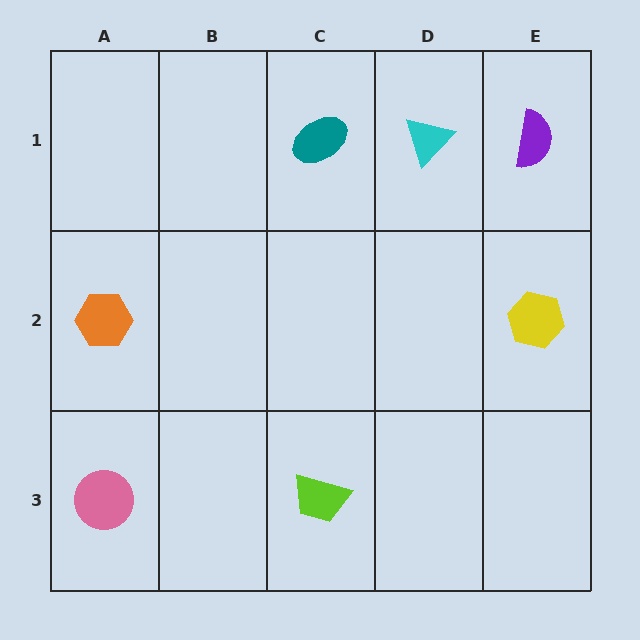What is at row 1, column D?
A cyan triangle.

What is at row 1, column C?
A teal ellipse.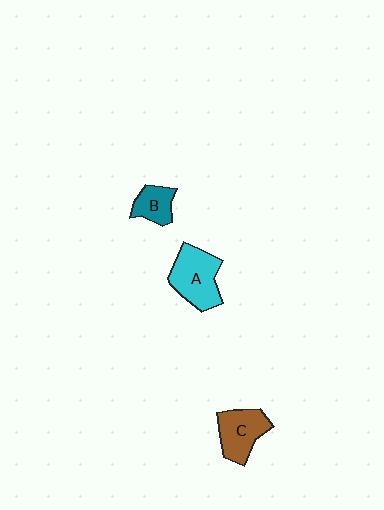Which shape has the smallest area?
Shape B (teal).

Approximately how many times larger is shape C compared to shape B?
Approximately 1.6 times.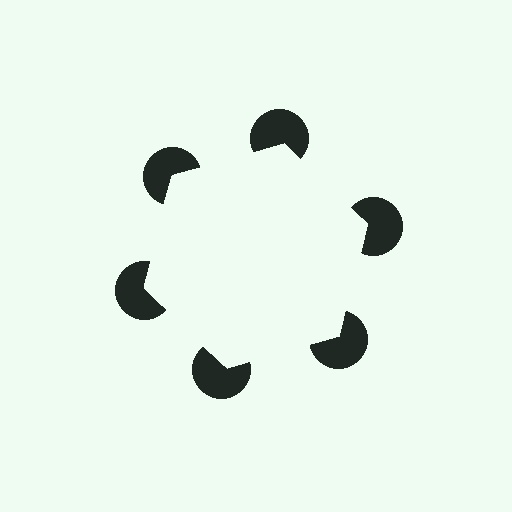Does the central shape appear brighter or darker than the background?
It typically appears slightly brighter than the background, even though no actual brightness change is drawn.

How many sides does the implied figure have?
6 sides.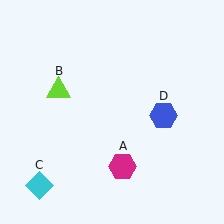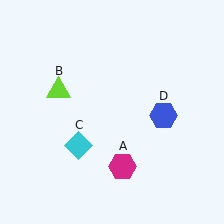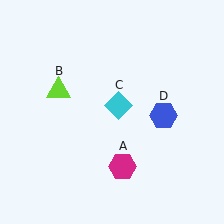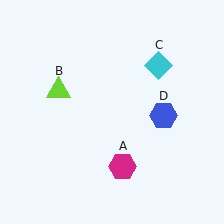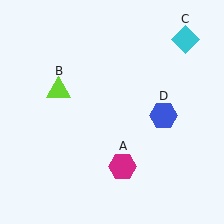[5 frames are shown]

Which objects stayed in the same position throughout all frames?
Magenta hexagon (object A) and lime triangle (object B) and blue hexagon (object D) remained stationary.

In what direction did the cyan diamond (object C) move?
The cyan diamond (object C) moved up and to the right.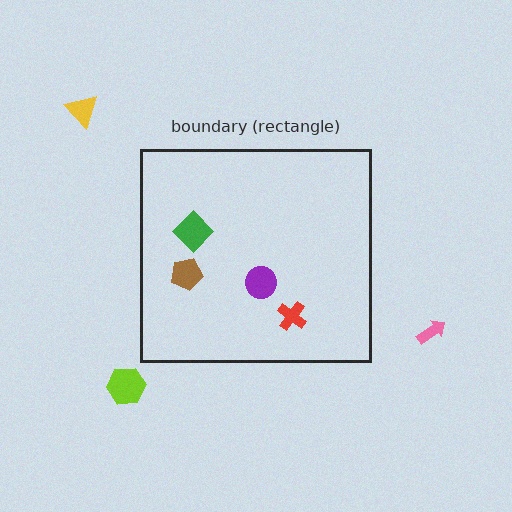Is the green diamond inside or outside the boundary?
Inside.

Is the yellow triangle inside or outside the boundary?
Outside.